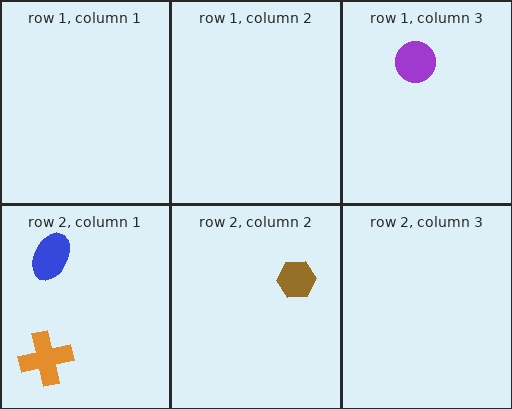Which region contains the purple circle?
The row 1, column 3 region.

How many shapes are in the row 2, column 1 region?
2.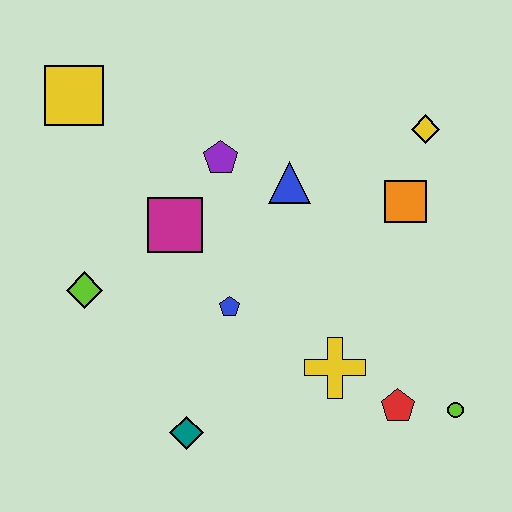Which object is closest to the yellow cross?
The red pentagon is closest to the yellow cross.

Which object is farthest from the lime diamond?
The lime circle is farthest from the lime diamond.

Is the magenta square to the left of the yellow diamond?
Yes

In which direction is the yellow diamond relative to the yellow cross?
The yellow diamond is above the yellow cross.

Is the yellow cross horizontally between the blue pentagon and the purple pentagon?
No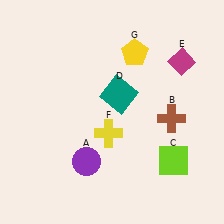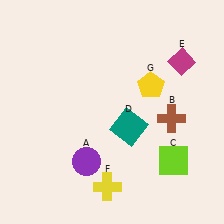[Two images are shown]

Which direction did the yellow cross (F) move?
The yellow cross (F) moved down.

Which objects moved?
The objects that moved are: the teal square (D), the yellow cross (F), the yellow pentagon (G).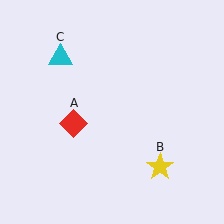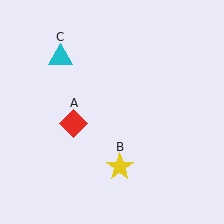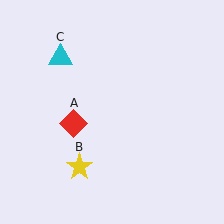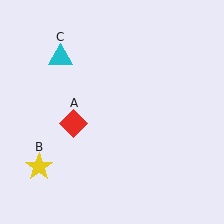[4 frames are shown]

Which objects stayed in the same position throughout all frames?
Red diamond (object A) and cyan triangle (object C) remained stationary.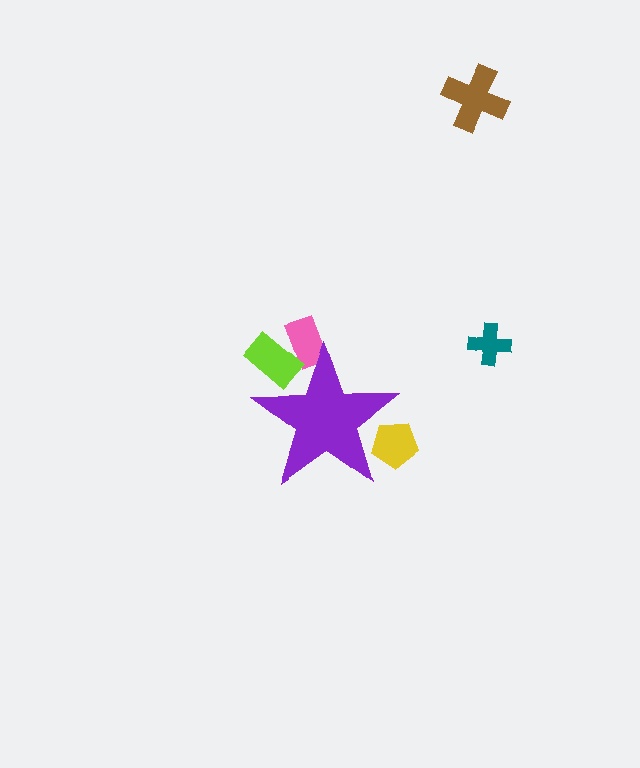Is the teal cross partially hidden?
No, the teal cross is fully visible.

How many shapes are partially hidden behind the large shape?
3 shapes are partially hidden.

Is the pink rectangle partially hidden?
Yes, the pink rectangle is partially hidden behind the purple star.